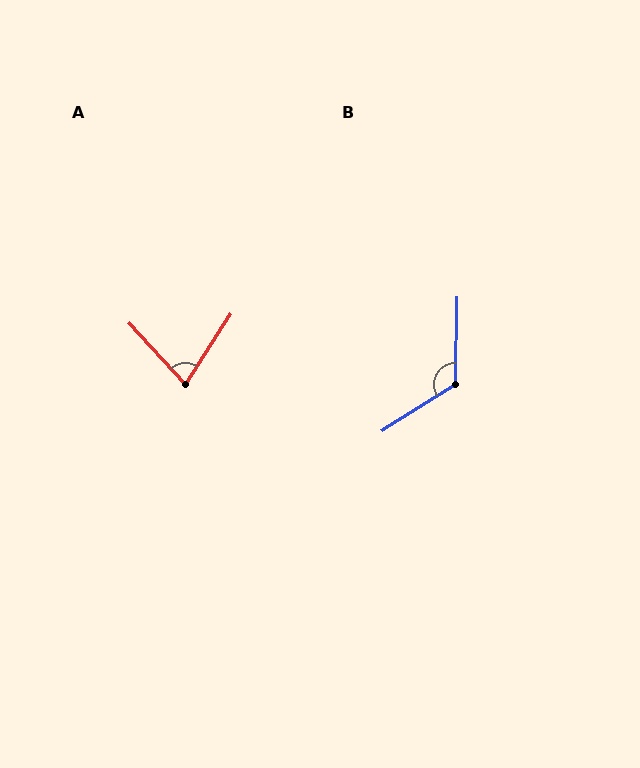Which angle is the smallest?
A, at approximately 76 degrees.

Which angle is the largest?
B, at approximately 123 degrees.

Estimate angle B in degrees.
Approximately 123 degrees.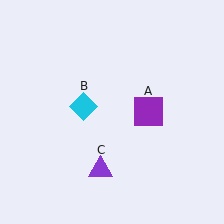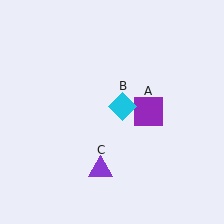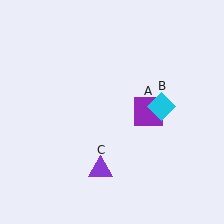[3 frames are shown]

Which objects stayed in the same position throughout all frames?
Purple square (object A) and purple triangle (object C) remained stationary.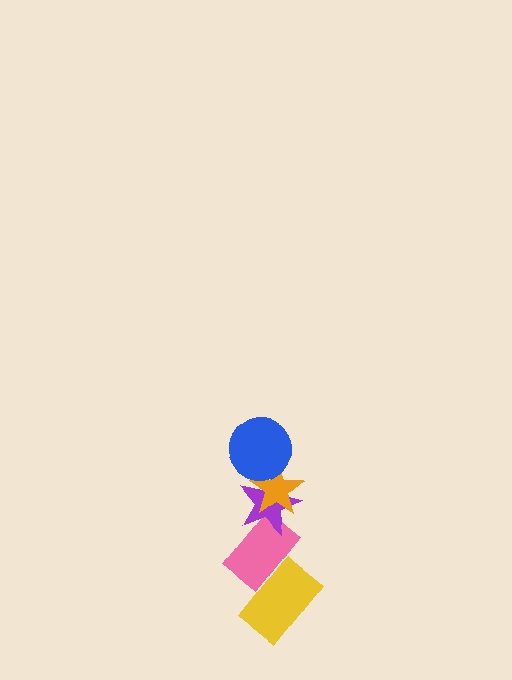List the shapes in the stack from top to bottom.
From top to bottom: the blue circle, the orange star, the purple star, the pink rectangle, the yellow rectangle.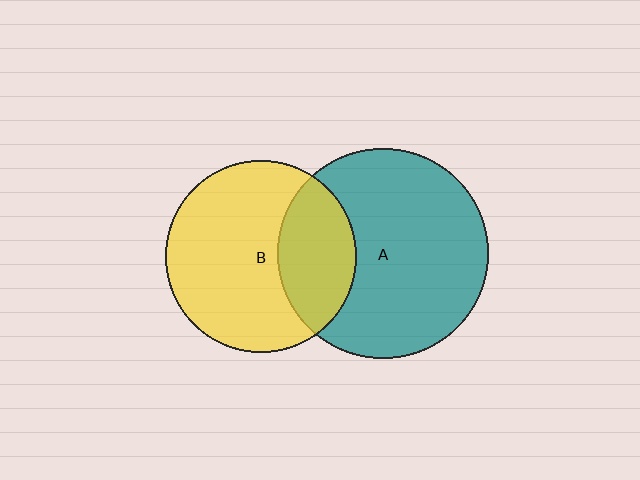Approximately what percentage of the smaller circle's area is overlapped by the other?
Approximately 30%.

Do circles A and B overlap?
Yes.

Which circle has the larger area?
Circle A (teal).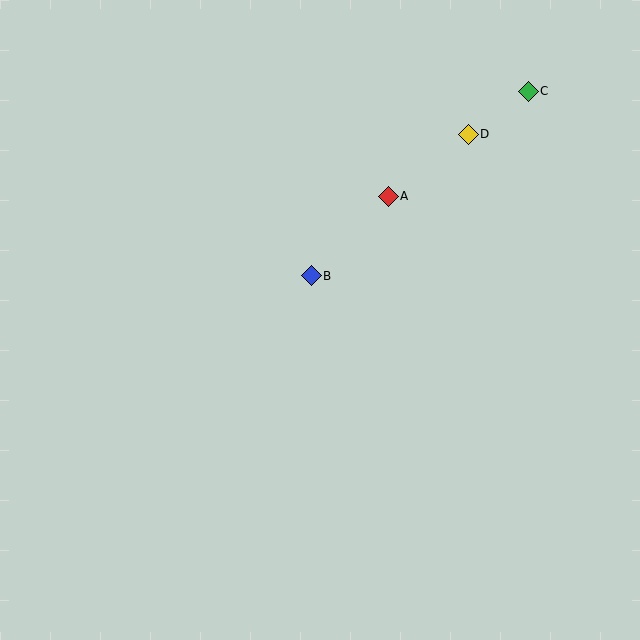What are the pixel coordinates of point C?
Point C is at (528, 92).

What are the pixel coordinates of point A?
Point A is at (388, 196).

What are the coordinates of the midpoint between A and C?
The midpoint between A and C is at (458, 144).